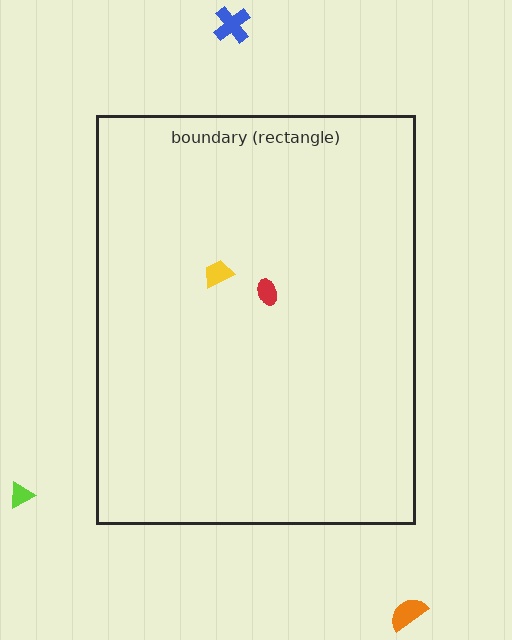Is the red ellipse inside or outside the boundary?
Inside.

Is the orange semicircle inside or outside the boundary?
Outside.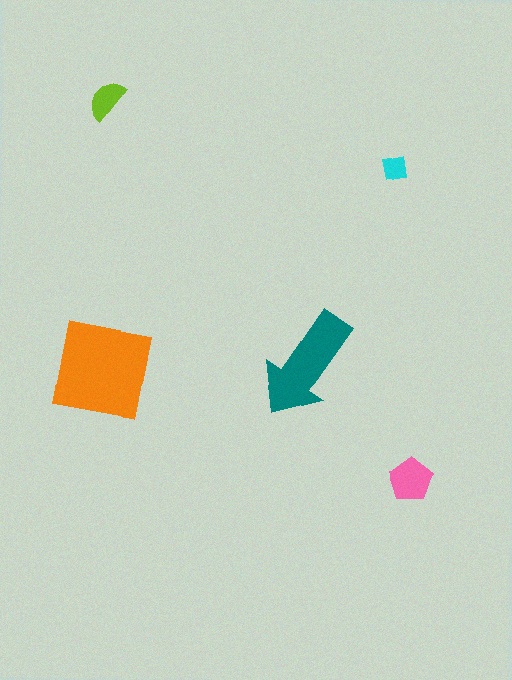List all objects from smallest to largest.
The cyan square, the lime semicircle, the pink pentagon, the teal arrow, the orange square.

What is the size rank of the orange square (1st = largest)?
1st.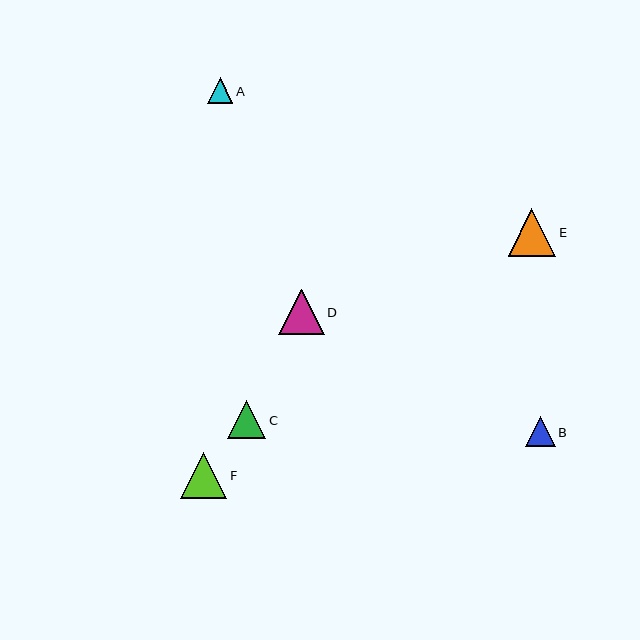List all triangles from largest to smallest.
From largest to smallest: E, F, D, C, B, A.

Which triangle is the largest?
Triangle E is the largest with a size of approximately 47 pixels.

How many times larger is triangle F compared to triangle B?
Triangle F is approximately 1.6 times the size of triangle B.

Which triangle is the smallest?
Triangle A is the smallest with a size of approximately 25 pixels.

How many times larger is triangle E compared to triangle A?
Triangle E is approximately 1.9 times the size of triangle A.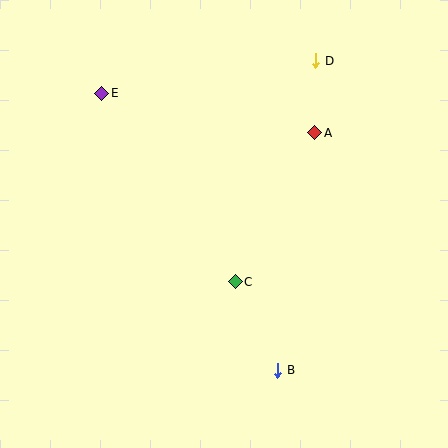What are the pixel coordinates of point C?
Point C is at (235, 282).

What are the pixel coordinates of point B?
Point B is at (278, 370).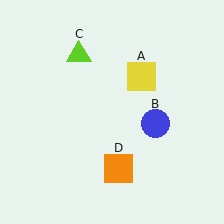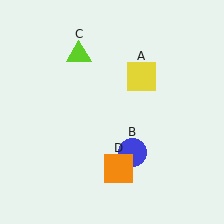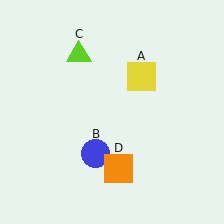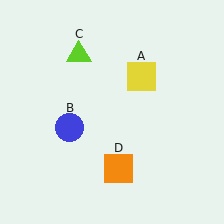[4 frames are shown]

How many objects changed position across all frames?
1 object changed position: blue circle (object B).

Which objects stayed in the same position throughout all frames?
Yellow square (object A) and lime triangle (object C) and orange square (object D) remained stationary.